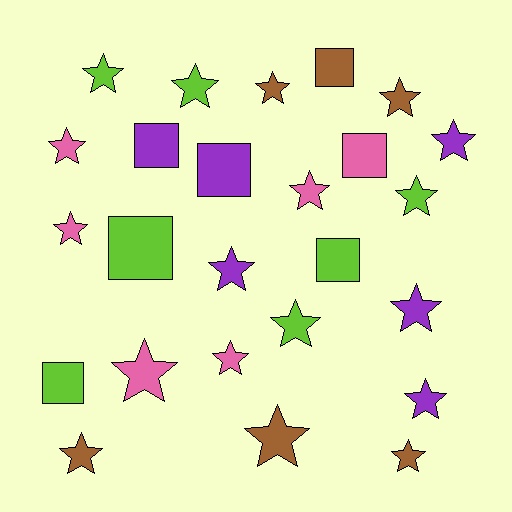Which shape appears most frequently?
Star, with 18 objects.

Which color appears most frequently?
Lime, with 7 objects.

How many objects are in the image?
There are 25 objects.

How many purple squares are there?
There are 2 purple squares.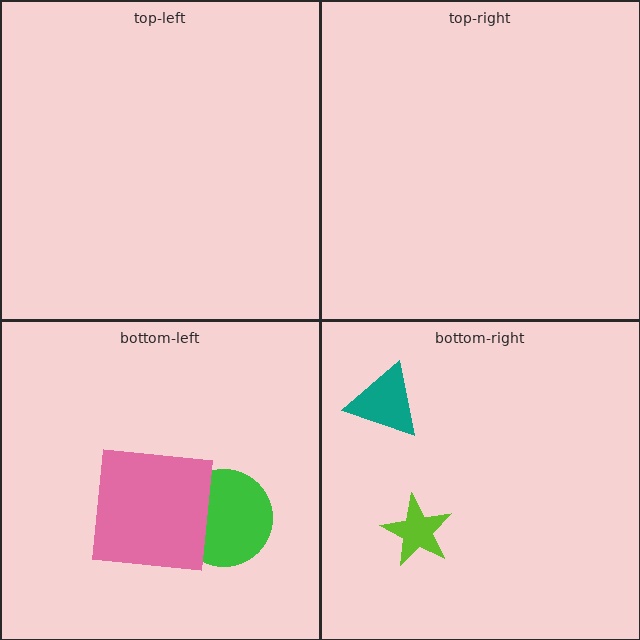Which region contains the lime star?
The bottom-right region.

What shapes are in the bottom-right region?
The teal triangle, the lime star.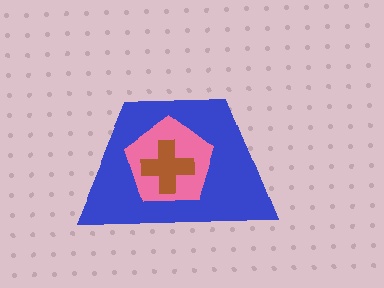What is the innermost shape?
The brown cross.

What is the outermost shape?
The blue trapezoid.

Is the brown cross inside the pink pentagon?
Yes.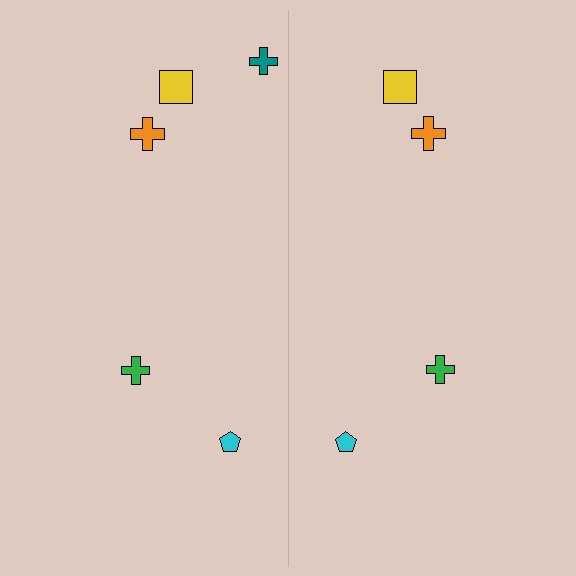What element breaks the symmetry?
A teal cross is missing from the right side.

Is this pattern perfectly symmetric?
No, the pattern is not perfectly symmetric. A teal cross is missing from the right side.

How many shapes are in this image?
There are 9 shapes in this image.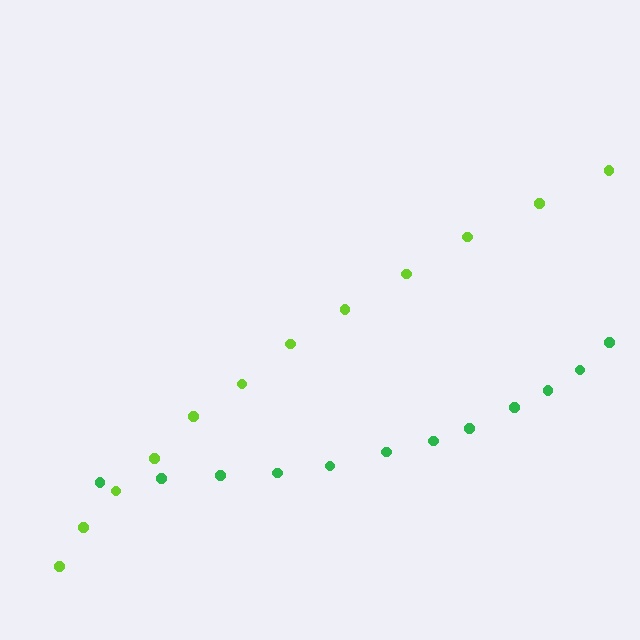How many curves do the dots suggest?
There are 2 distinct paths.